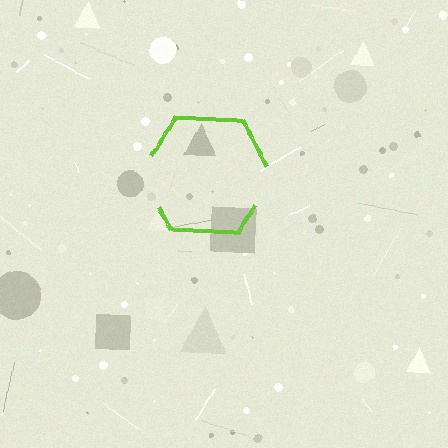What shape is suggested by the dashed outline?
The dashed outline suggests a hexagon.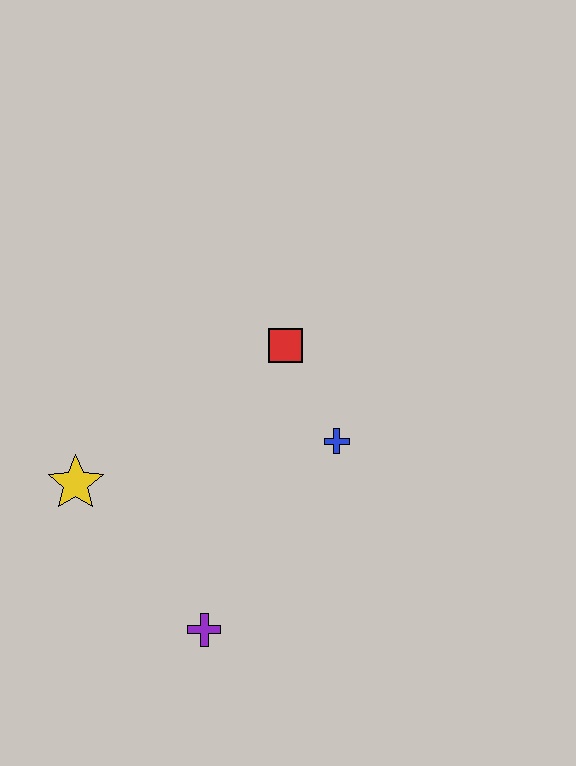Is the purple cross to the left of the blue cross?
Yes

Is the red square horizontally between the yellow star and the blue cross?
Yes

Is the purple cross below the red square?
Yes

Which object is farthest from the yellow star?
The blue cross is farthest from the yellow star.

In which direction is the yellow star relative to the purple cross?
The yellow star is above the purple cross.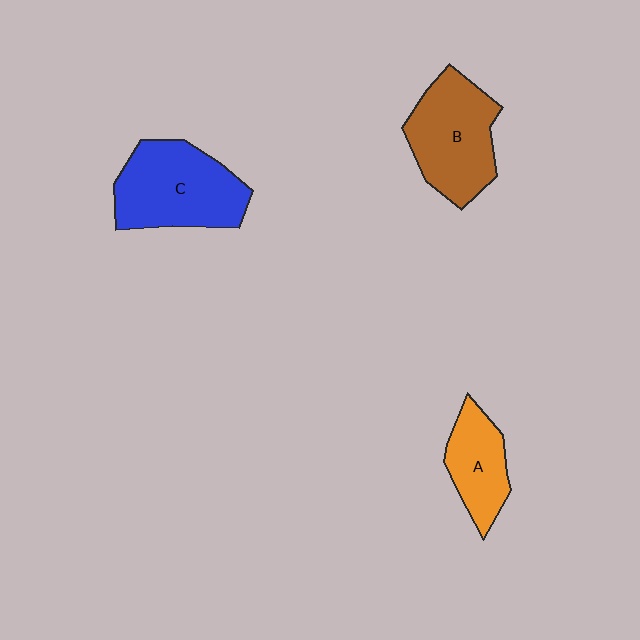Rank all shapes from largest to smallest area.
From largest to smallest: C (blue), B (brown), A (orange).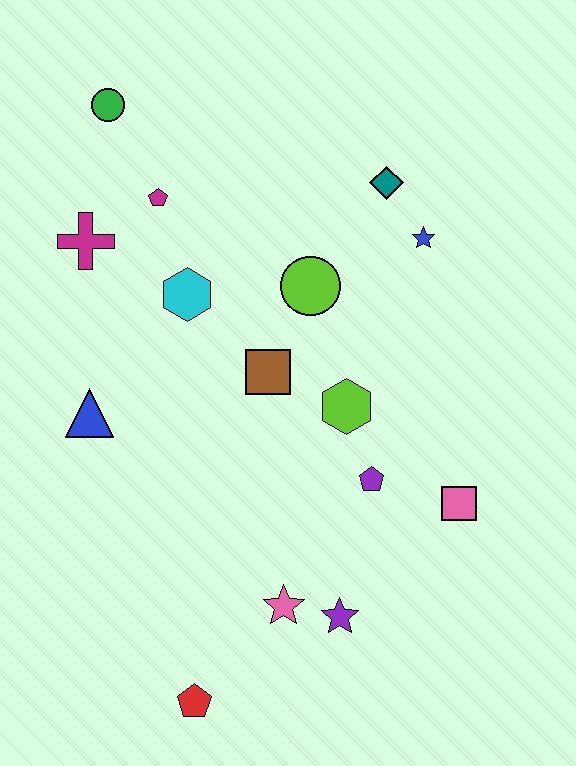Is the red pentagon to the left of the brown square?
Yes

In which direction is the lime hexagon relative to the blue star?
The lime hexagon is below the blue star.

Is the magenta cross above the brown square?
Yes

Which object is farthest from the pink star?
The green circle is farthest from the pink star.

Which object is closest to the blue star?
The teal diamond is closest to the blue star.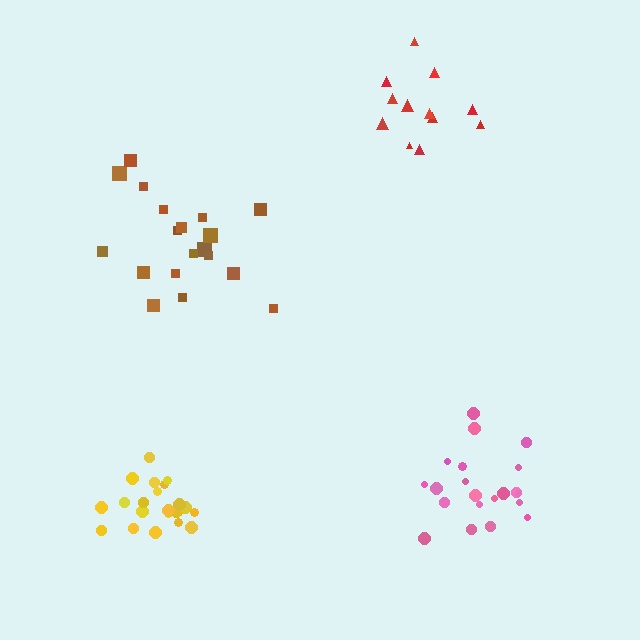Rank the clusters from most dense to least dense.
yellow, pink, red, brown.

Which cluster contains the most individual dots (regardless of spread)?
Yellow (23).